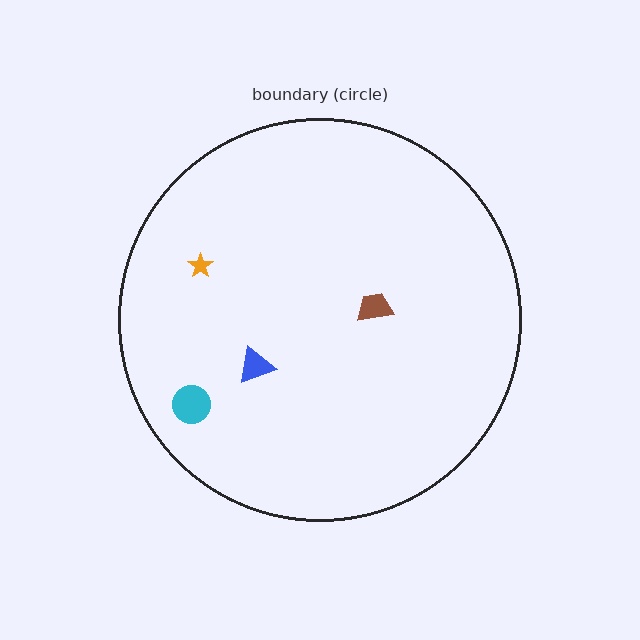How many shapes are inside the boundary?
4 inside, 0 outside.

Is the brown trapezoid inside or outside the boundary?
Inside.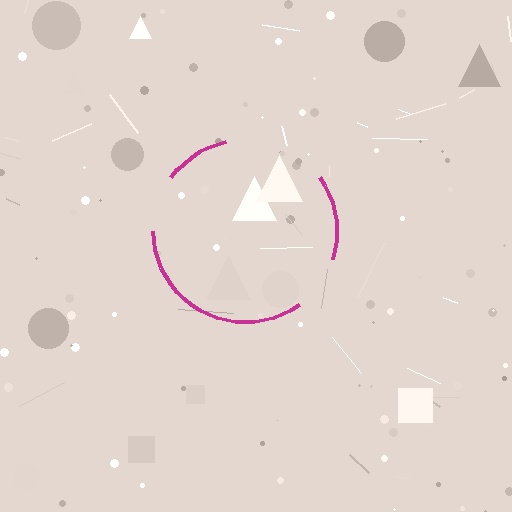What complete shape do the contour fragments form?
The contour fragments form a circle.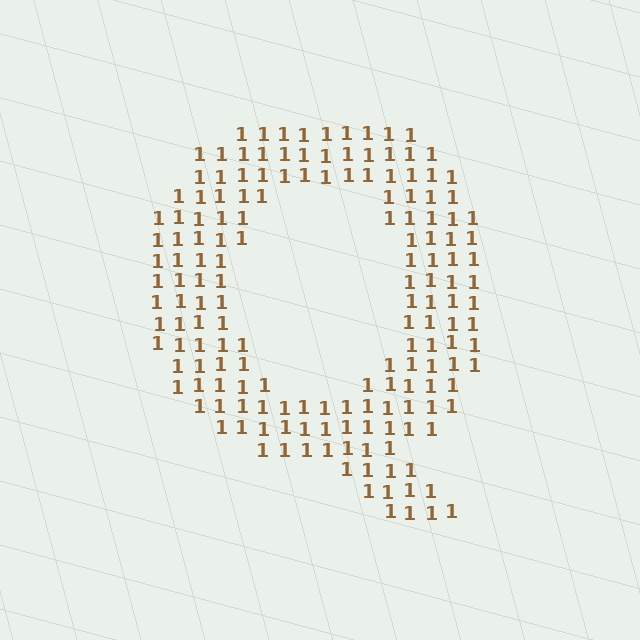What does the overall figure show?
The overall figure shows the letter Q.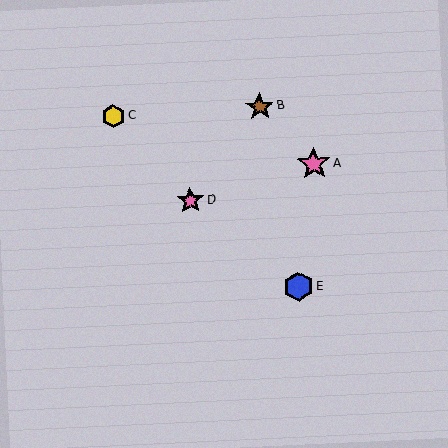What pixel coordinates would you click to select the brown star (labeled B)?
Click at (260, 107) to select the brown star B.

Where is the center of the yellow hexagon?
The center of the yellow hexagon is at (113, 116).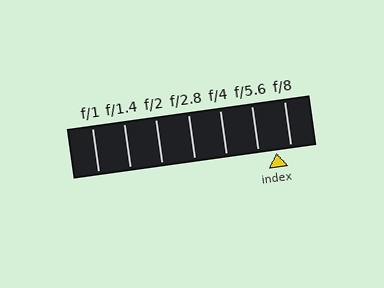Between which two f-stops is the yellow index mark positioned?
The index mark is between f/5.6 and f/8.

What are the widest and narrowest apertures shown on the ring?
The widest aperture shown is f/1 and the narrowest is f/8.